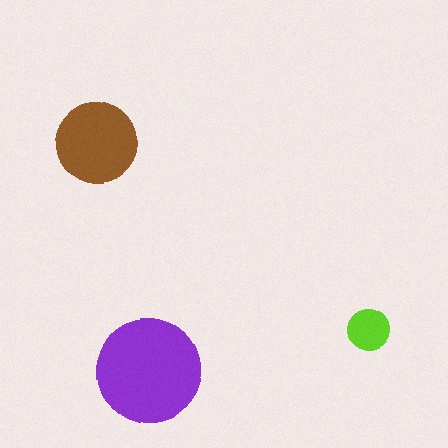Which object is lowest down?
The purple circle is bottommost.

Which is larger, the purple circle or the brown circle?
The purple one.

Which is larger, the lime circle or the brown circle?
The brown one.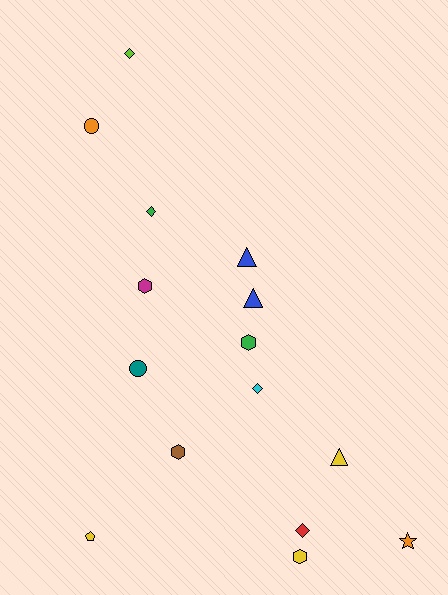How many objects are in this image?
There are 15 objects.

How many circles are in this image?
There are 2 circles.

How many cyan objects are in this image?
There is 1 cyan object.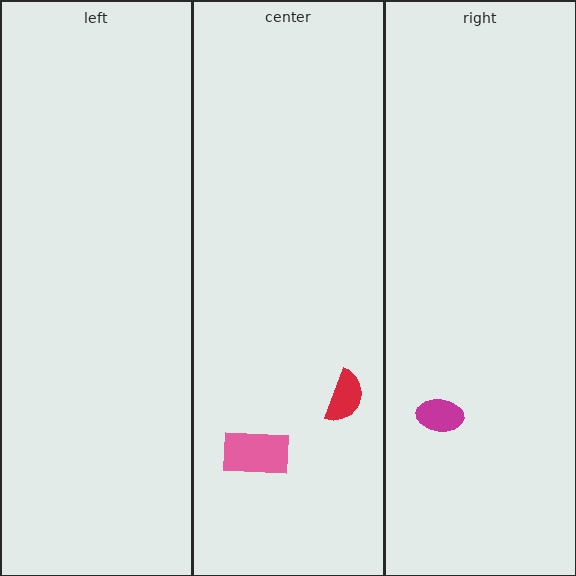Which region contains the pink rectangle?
The center region.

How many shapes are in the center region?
2.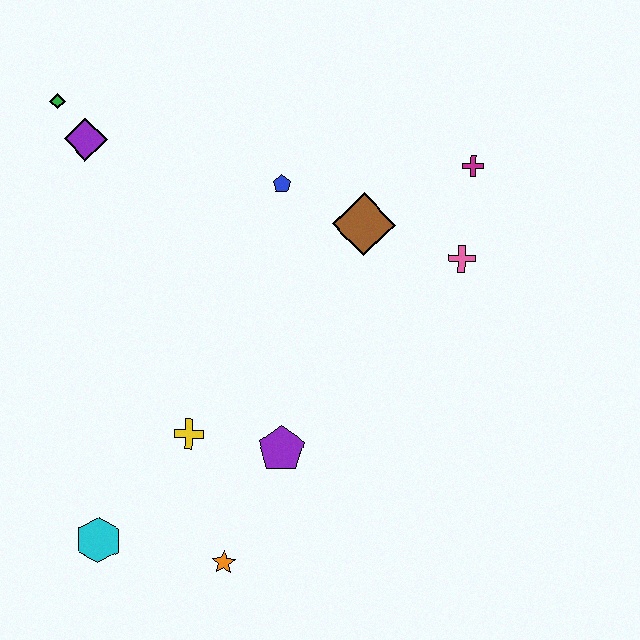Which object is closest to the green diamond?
The purple diamond is closest to the green diamond.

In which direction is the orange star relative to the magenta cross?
The orange star is below the magenta cross.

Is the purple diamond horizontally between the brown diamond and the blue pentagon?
No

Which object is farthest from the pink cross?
The cyan hexagon is farthest from the pink cross.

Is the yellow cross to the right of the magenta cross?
No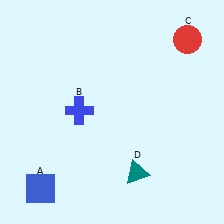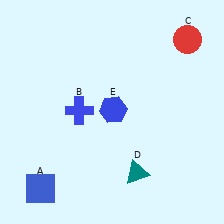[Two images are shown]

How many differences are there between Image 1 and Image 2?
There is 1 difference between the two images.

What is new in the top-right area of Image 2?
A blue hexagon (E) was added in the top-right area of Image 2.